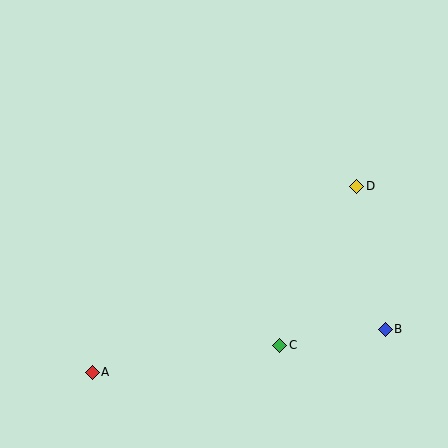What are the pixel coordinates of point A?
Point A is at (92, 372).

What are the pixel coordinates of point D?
Point D is at (357, 186).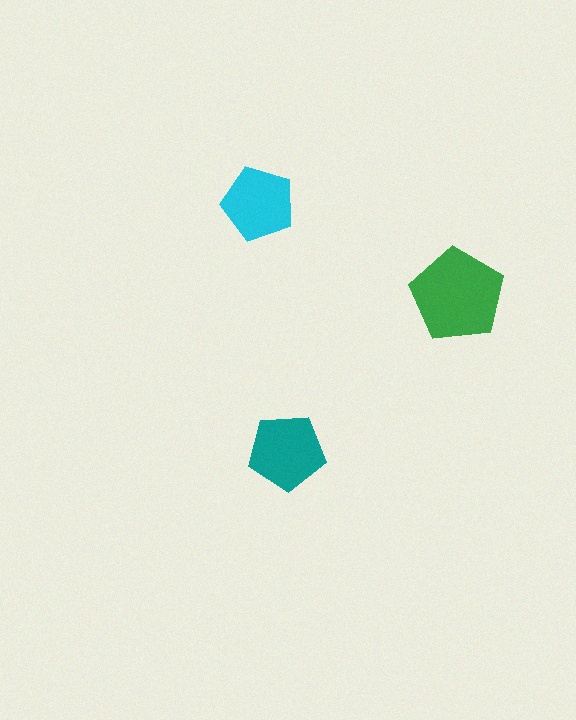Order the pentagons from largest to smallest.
the green one, the teal one, the cyan one.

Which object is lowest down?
The teal pentagon is bottommost.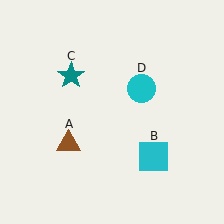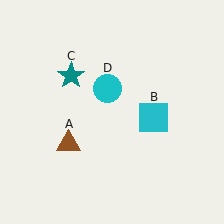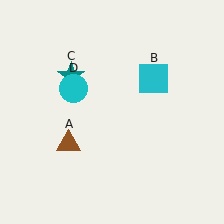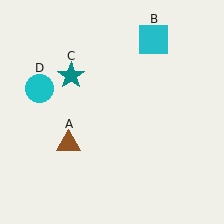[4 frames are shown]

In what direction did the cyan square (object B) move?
The cyan square (object B) moved up.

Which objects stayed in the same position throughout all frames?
Brown triangle (object A) and teal star (object C) remained stationary.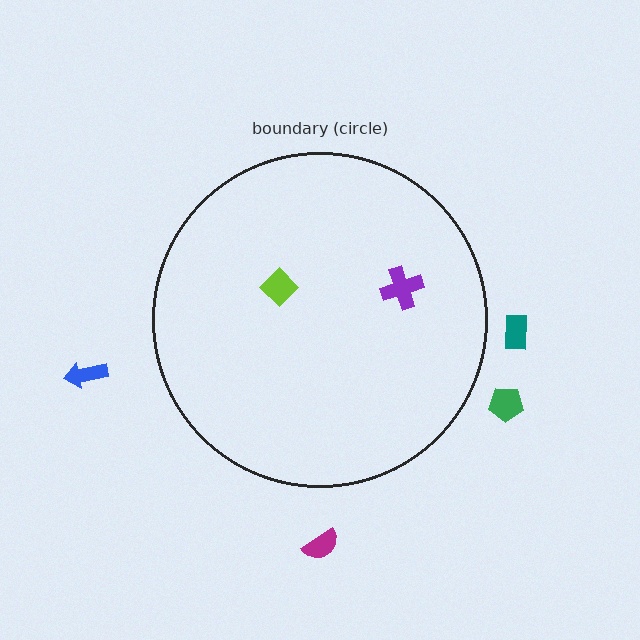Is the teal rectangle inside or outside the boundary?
Outside.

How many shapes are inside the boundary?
2 inside, 4 outside.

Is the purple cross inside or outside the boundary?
Inside.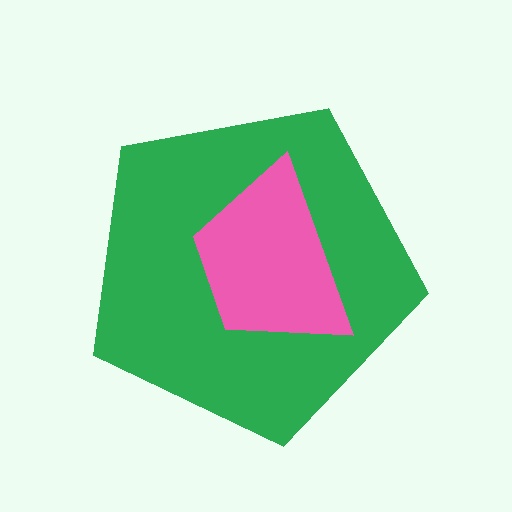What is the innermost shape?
The pink trapezoid.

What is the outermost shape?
The green pentagon.